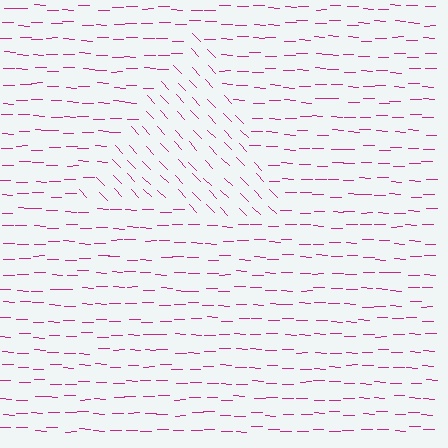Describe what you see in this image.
The image is filled with small magenta line segments. A triangle region in the image has lines oriented differently from the surrounding lines, creating a visible texture boundary.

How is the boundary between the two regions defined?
The boundary is defined purely by a change in line orientation (approximately 45 degrees difference). All lines are the same color and thickness.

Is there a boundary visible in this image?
Yes, there is a texture boundary formed by a change in line orientation.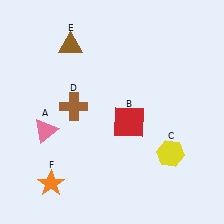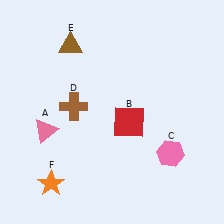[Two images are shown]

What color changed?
The hexagon (C) changed from yellow in Image 1 to pink in Image 2.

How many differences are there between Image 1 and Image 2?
There is 1 difference between the two images.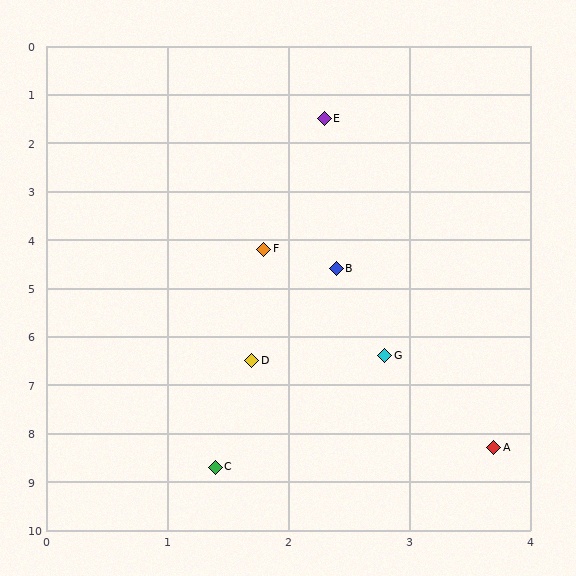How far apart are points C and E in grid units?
Points C and E are about 7.3 grid units apart.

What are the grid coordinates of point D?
Point D is at approximately (1.7, 6.5).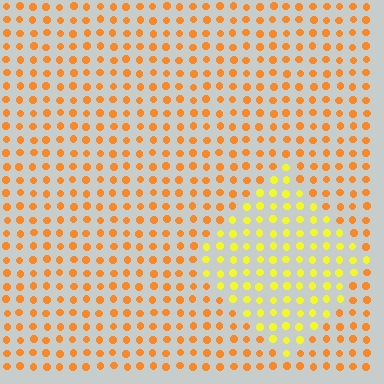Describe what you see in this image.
The image is filled with small orange elements in a uniform arrangement. A diamond-shaped region is visible where the elements are tinted to a slightly different hue, forming a subtle color boundary.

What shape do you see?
I see a diamond.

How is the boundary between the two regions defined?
The boundary is defined purely by a slight shift in hue (about 35 degrees). Spacing, size, and orientation are identical on both sides.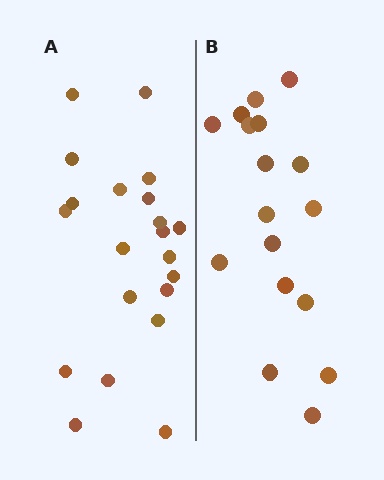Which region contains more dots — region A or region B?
Region A (the left region) has more dots.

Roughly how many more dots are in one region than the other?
Region A has about 4 more dots than region B.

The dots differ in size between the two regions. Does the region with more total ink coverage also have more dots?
No. Region B has more total ink coverage because its dots are larger, but region A actually contains more individual dots. Total area can be misleading — the number of items is what matters here.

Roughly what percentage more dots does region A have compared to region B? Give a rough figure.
About 25% more.